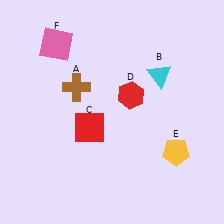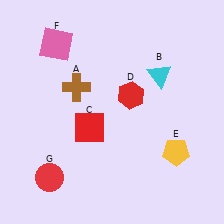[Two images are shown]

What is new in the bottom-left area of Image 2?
A red circle (G) was added in the bottom-left area of Image 2.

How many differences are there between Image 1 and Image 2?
There is 1 difference between the two images.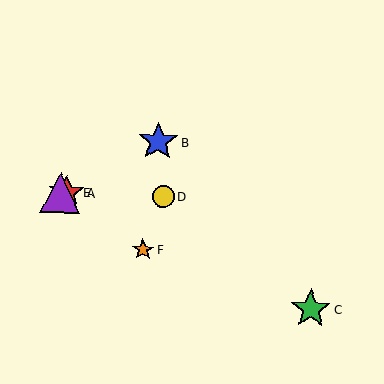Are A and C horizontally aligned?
No, A is at y≈193 and C is at y≈309.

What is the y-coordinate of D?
Object D is at y≈196.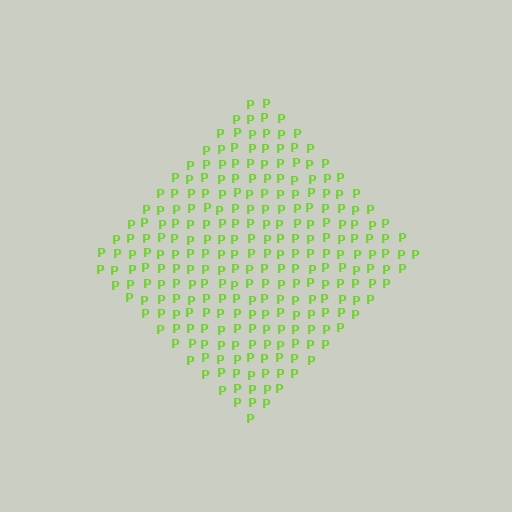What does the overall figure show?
The overall figure shows a diamond.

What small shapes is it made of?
It is made of small letter P's.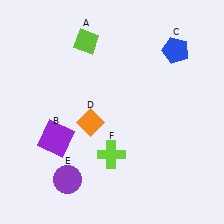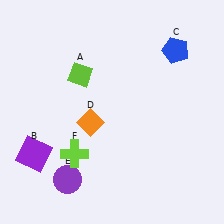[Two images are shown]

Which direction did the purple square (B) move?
The purple square (B) moved left.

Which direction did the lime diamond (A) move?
The lime diamond (A) moved down.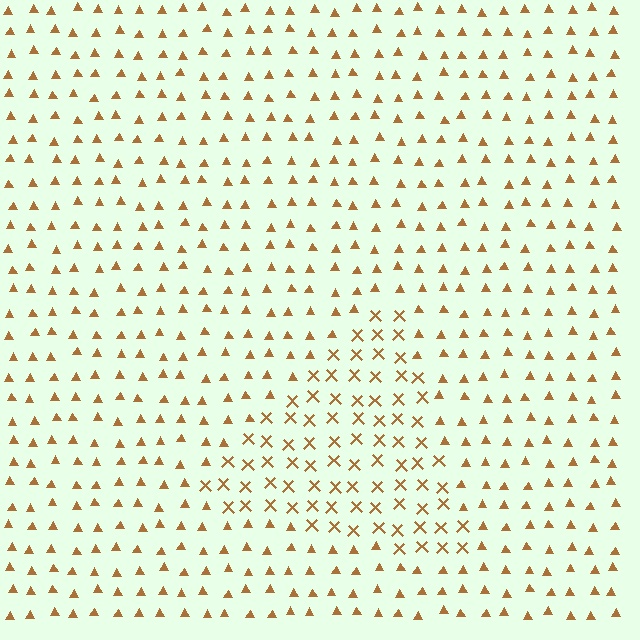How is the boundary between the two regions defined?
The boundary is defined by a change in element shape: X marks inside vs. triangles outside. All elements share the same color and spacing.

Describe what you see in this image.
The image is filled with small brown elements arranged in a uniform grid. A triangle-shaped region contains X marks, while the surrounding area contains triangles. The boundary is defined purely by the change in element shape.